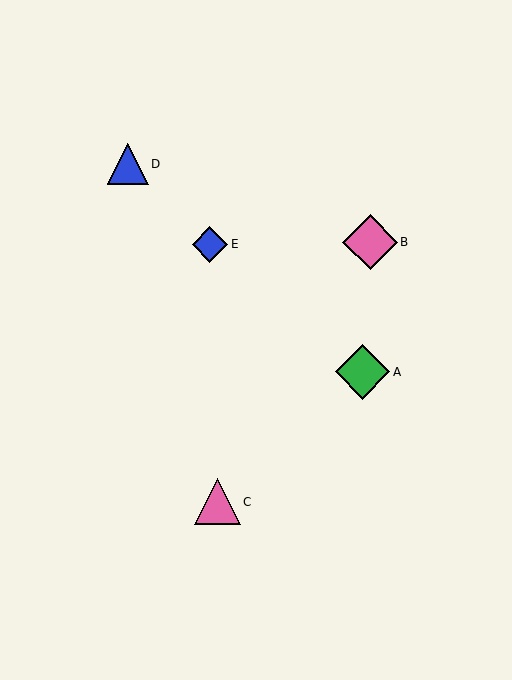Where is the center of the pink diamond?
The center of the pink diamond is at (370, 242).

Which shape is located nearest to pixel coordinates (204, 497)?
The pink triangle (labeled C) at (218, 502) is nearest to that location.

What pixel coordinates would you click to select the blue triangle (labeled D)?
Click at (128, 164) to select the blue triangle D.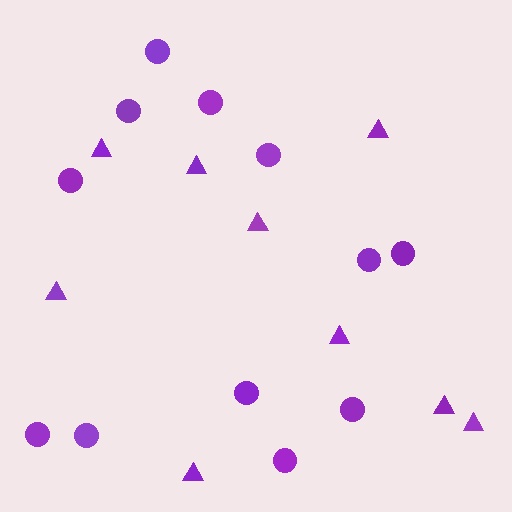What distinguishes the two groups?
There are 2 groups: one group of triangles (9) and one group of circles (12).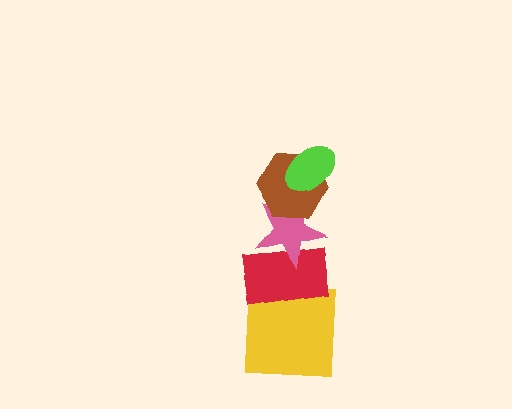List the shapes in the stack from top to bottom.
From top to bottom: the lime ellipse, the brown hexagon, the pink star, the red rectangle, the yellow square.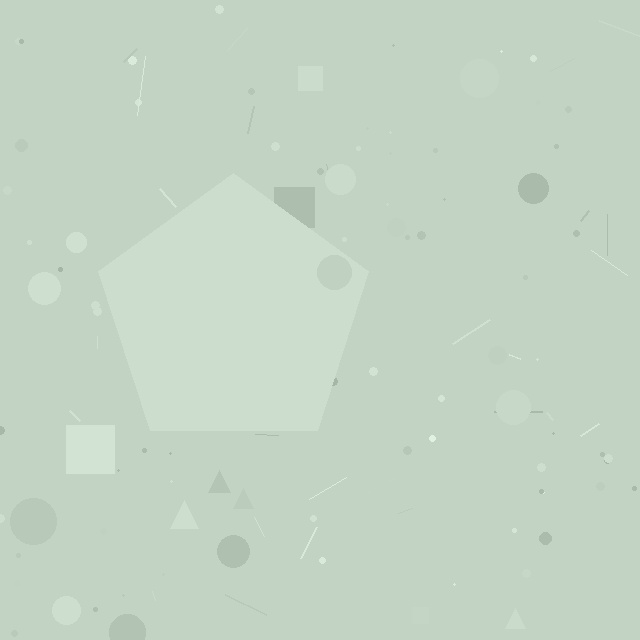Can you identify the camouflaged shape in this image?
The camouflaged shape is a pentagon.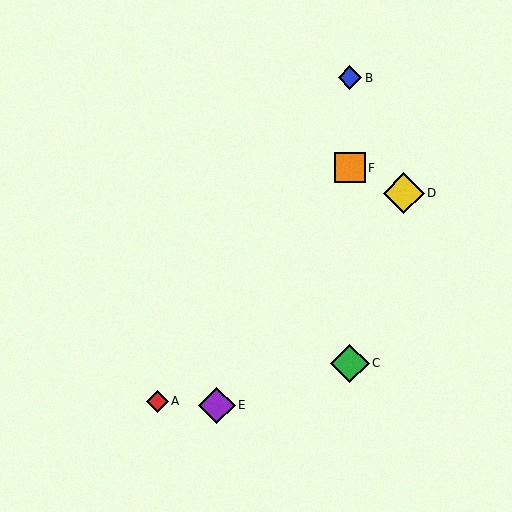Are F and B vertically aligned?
Yes, both are at x≈350.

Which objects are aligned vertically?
Objects B, C, F are aligned vertically.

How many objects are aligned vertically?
3 objects (B, C, F) are aligned vertically.